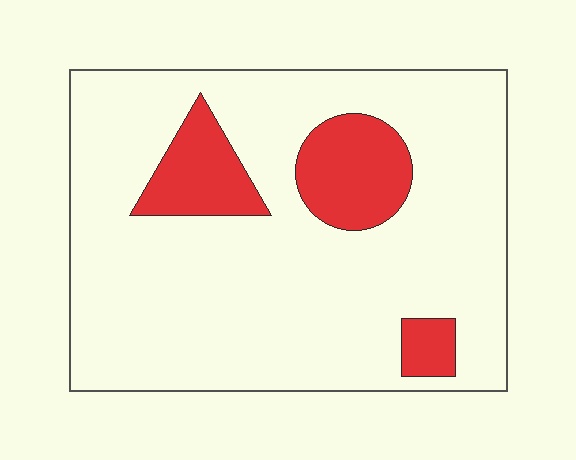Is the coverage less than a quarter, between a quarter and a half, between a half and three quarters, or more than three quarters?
Less than a quarter.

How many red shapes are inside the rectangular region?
3.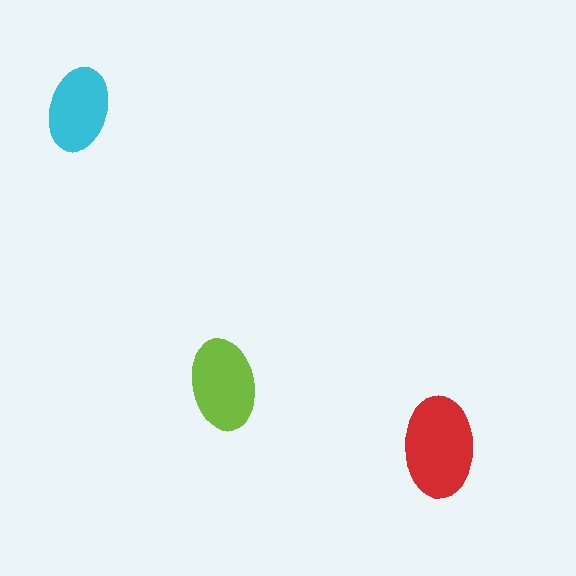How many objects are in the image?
There are 3 objects in the image.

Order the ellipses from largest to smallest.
the red one, the lime one, the cyan one.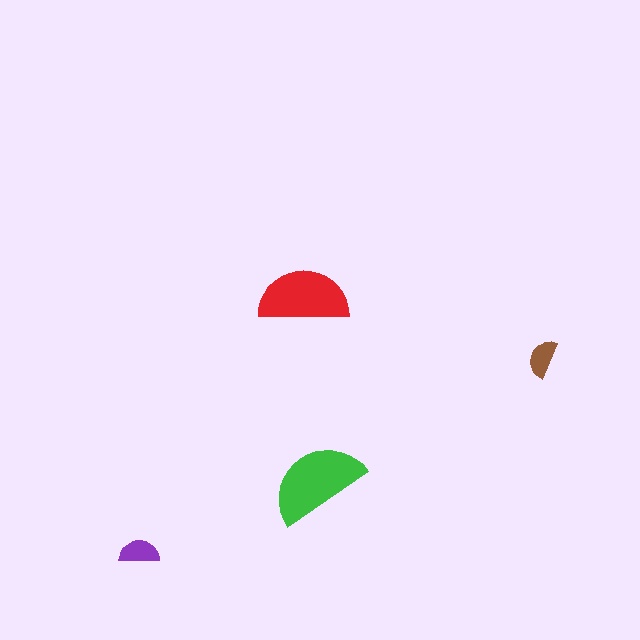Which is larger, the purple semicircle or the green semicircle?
The green one.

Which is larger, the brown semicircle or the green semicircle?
The green one.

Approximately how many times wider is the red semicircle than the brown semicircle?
About 2.5 times wider.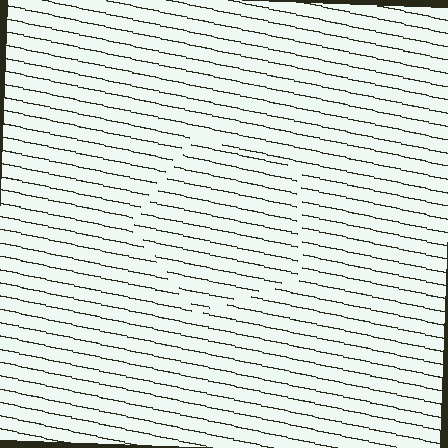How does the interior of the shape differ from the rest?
The interior of the shape contains the same grating, shifted by half a period — the contour is defined by the phase discontinuity where line-ends from the inner and outer gratings abut.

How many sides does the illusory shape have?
5 sides — the line-ends trace a pentagon.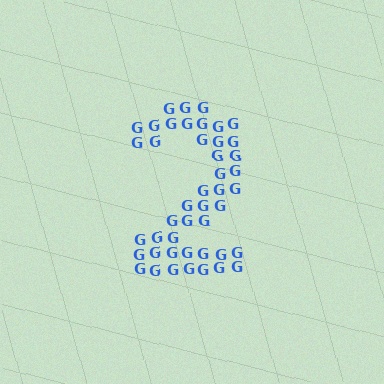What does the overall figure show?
The overall figure shows the digit 2.